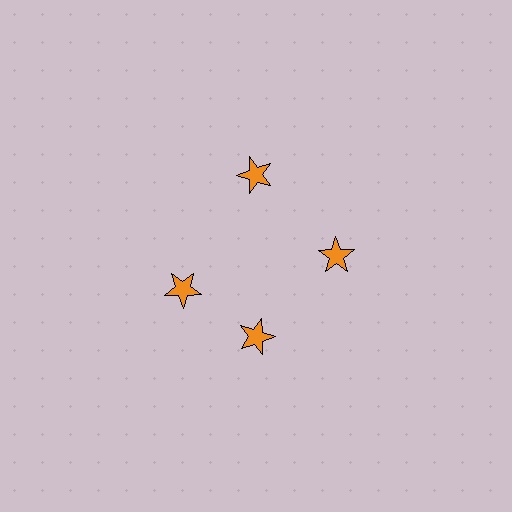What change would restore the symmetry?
The symmetry would be restored by rotating it back into even spacing with its neighbors so that all 4 stars sit at equal angles and equal distance from the center.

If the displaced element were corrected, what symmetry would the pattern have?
It would have 4-fold rotational symmetry — the pattern would map onto itself every 90 degrees.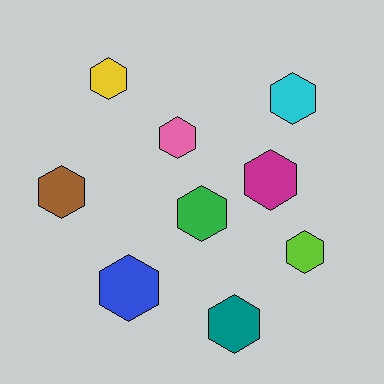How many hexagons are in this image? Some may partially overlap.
There are 9 hexagons.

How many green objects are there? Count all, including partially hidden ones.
There is 1 green object.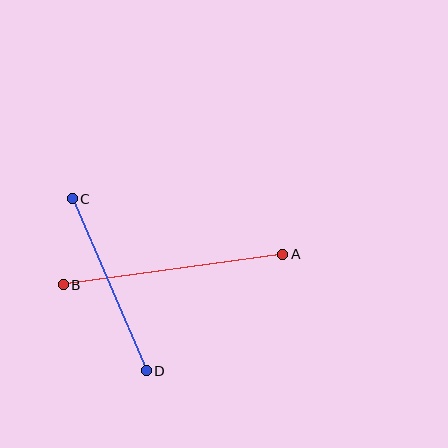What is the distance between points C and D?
The distance is approximately 187 pixels.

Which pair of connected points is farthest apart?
Points A and B are farthest apart.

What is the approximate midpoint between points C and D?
The midpoint is at approximately (109, 285) pixels.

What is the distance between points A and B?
The distance is approximately 222 pixels.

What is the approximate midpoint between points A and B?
The midpoint is at approximately (173, 270) pixels.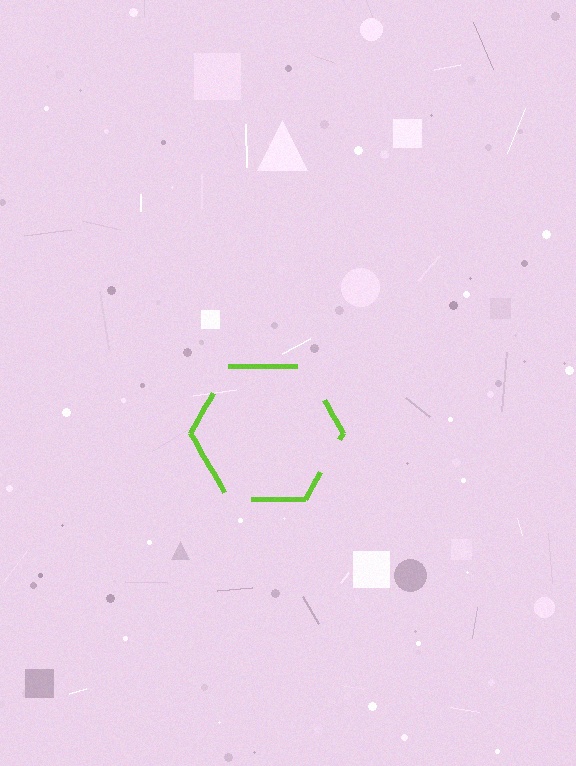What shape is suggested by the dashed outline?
The dashed outline suggests a hexagon.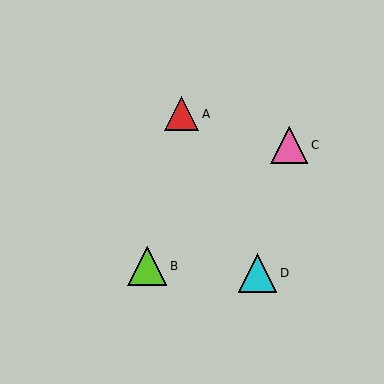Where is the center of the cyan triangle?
The center of the cyan triangle is at (258, 273).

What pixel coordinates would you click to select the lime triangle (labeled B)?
Click at (147, 266) to select the lime triangle B.